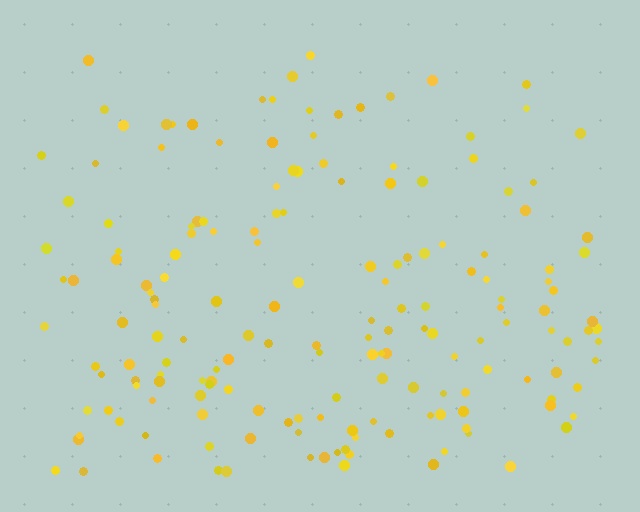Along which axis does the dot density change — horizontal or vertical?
Vertical.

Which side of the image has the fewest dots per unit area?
The top.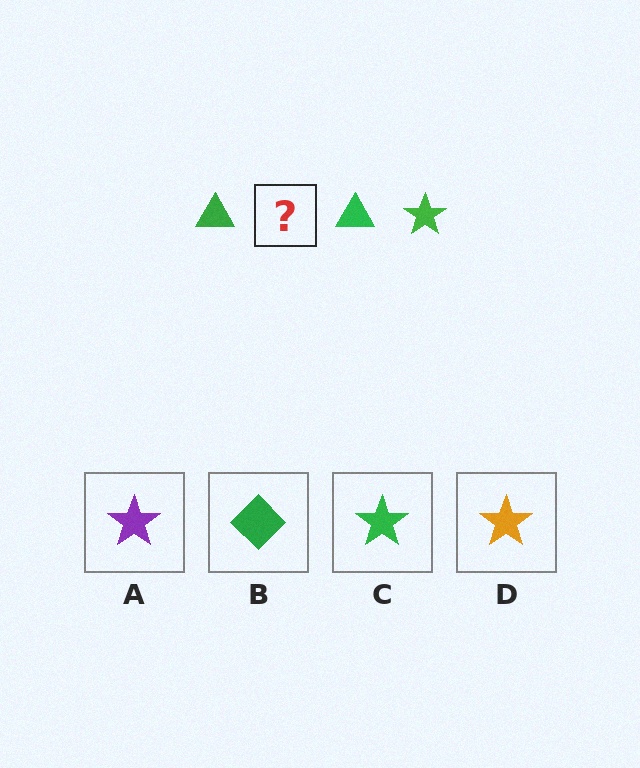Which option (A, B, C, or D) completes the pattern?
C.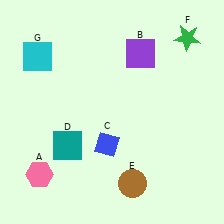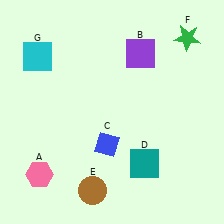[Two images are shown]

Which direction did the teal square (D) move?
The teal square (D) moved right.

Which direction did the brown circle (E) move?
The brown circle (E) moved left.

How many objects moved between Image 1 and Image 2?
2 objects moved between the two images.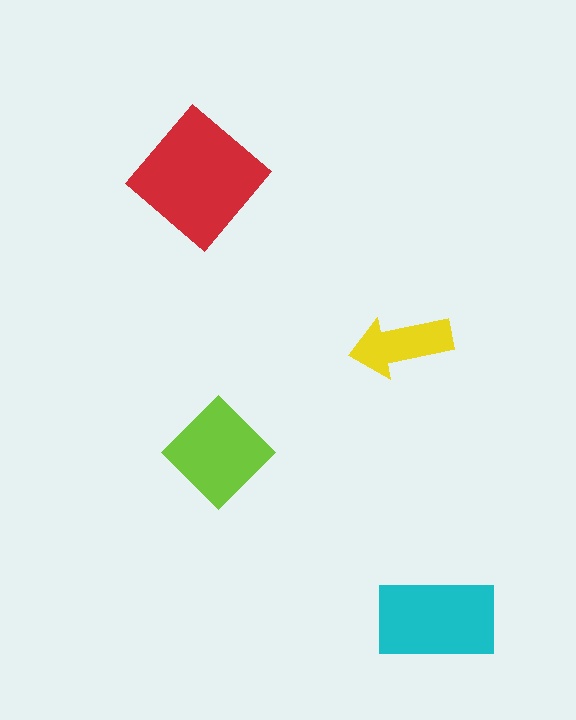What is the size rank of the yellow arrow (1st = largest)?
4th.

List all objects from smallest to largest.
The yellow arrow, the lime diamond, the cyan rectangle, the red diamond.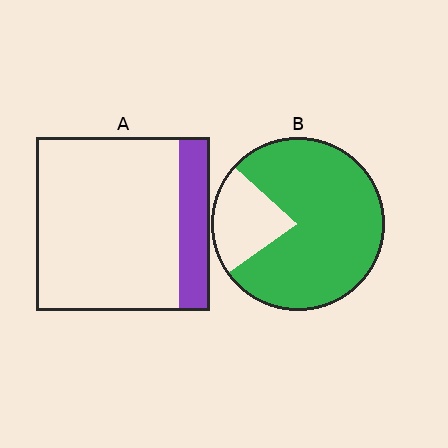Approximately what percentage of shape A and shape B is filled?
A is approximately 20% and B is approximately 80%.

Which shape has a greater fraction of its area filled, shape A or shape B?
Shape B.